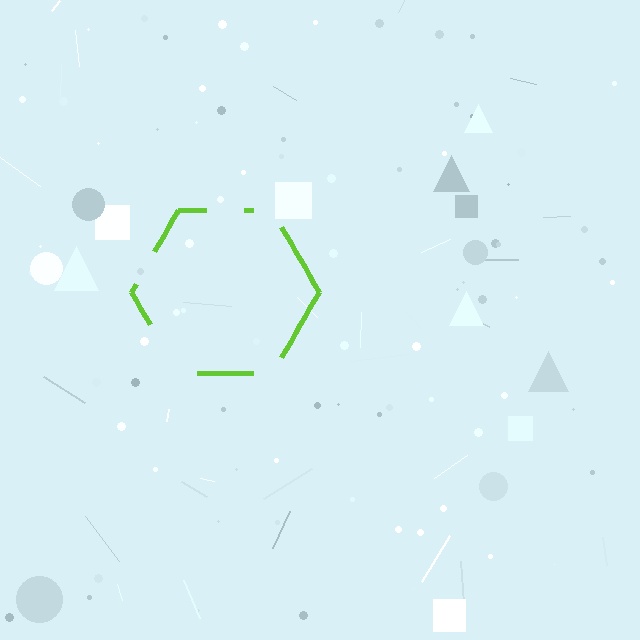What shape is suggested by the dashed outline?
The dashed outline suggests a hexagon.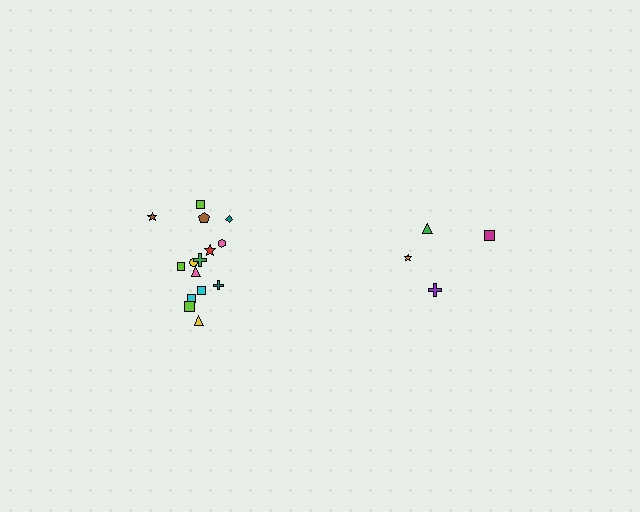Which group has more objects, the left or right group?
The left group.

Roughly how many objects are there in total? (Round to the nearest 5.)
Roughly 20 objects in total.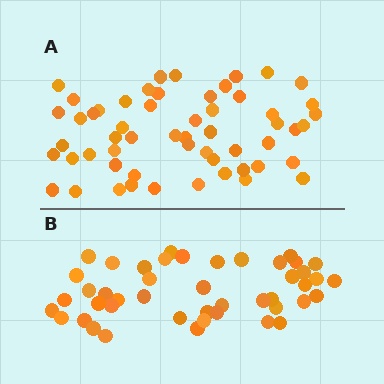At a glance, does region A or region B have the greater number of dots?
Region A (the top region) has more dots.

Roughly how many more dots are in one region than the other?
Region A has roughly 12 or so more dots than region B.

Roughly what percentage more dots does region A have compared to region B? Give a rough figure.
About 25% more.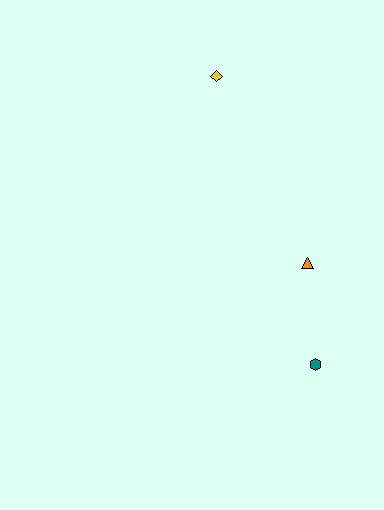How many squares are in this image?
There are no squares.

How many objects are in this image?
There are 3 objects.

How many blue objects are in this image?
There are no blue objects.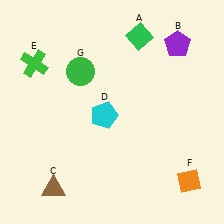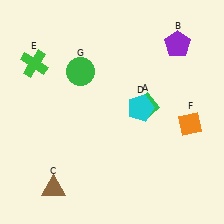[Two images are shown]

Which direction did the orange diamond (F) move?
The orange diamond (F) moved up.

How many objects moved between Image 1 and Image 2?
3 objects moved between the two images.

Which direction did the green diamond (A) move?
The green diamond (A) moved down.